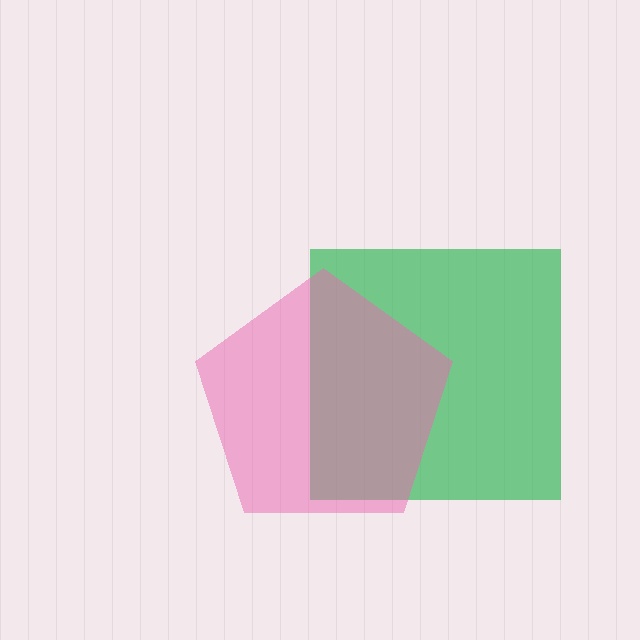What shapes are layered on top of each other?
The layered shapes are: a green square, a pink pentagon.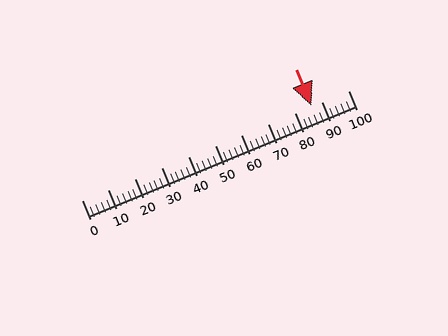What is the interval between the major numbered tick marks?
The major tick marks are spaced 10 units apart.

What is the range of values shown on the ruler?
The ruler shows values from 0 to 100.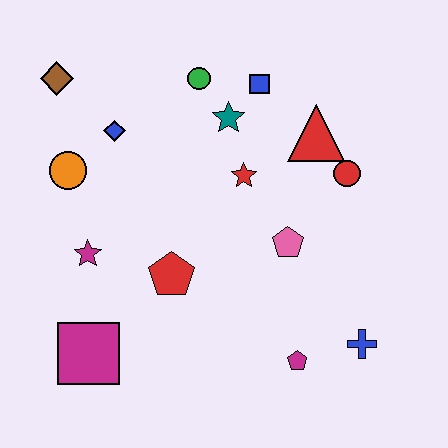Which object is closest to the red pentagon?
The magenta star is closest to the red pentagon.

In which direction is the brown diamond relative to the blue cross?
The brown diamond is to the left of the blue cross.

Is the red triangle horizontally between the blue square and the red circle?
Yes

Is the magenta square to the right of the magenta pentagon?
No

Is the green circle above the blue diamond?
Yes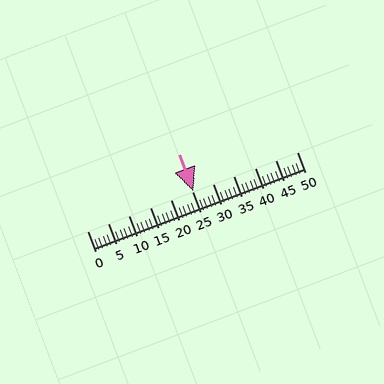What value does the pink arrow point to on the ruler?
The pink arrow points to approximately 25.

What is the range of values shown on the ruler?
The ruler shows values from 0 to 50.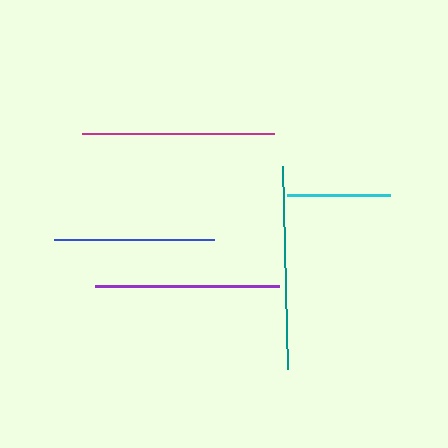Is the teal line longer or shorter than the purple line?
The teal line is longer than the purple line.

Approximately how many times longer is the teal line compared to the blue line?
The teal line is approximately 1.3 times the length of the blue line.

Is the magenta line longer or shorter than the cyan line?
The magenta line is longer than the cyan line.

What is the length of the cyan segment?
The cyan segment is approximately 102 pixels long.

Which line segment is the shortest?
The cyan line is the shortest at approximately 102 pixels.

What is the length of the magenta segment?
The magenta segment is approximately 192 pixels long.